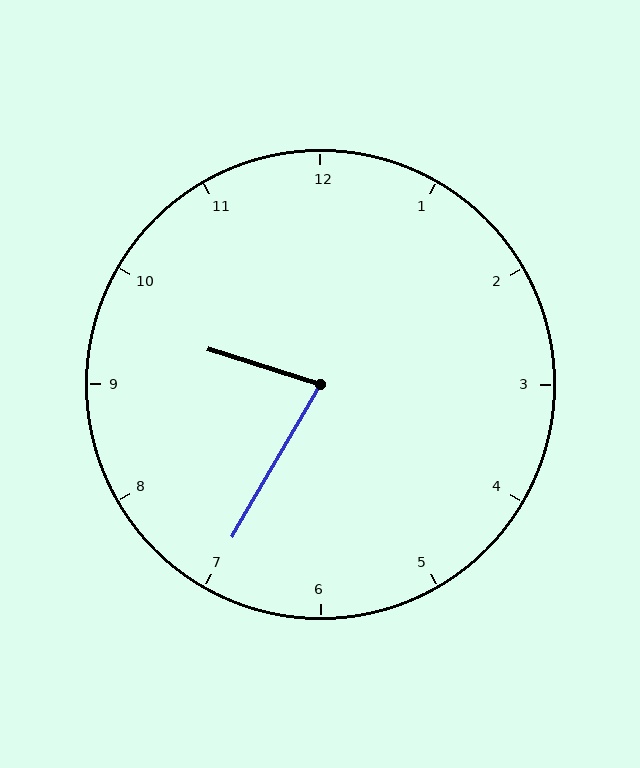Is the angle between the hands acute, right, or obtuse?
It is acute.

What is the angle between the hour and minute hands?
Approximately 78 degrees.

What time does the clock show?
9:35.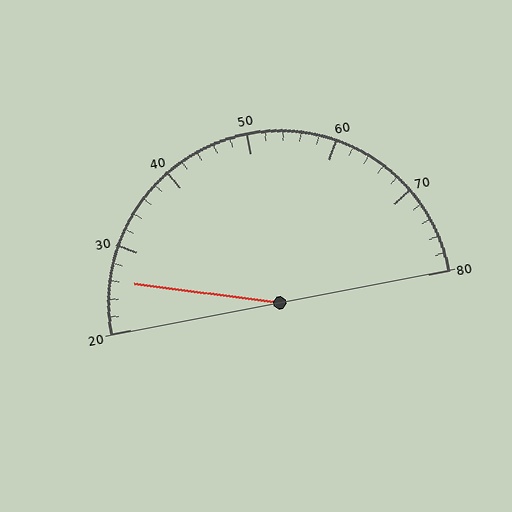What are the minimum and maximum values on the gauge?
The gauge ranges from 20 to 80.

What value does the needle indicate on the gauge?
The needle indicates approximately 26.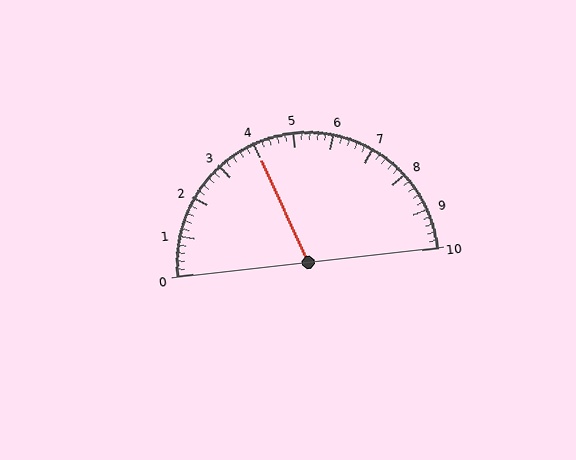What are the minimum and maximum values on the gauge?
The gauge ranges from 0 to 10.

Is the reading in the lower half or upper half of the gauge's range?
The reading is in the lower half of the range (0 to 10).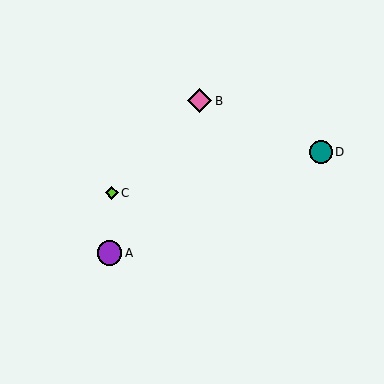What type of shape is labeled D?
Shape D is a teal circle.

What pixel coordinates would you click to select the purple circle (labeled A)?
Click at (109, 253) to select the purple circle A.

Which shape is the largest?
The purple circle (labeled A) is the largest.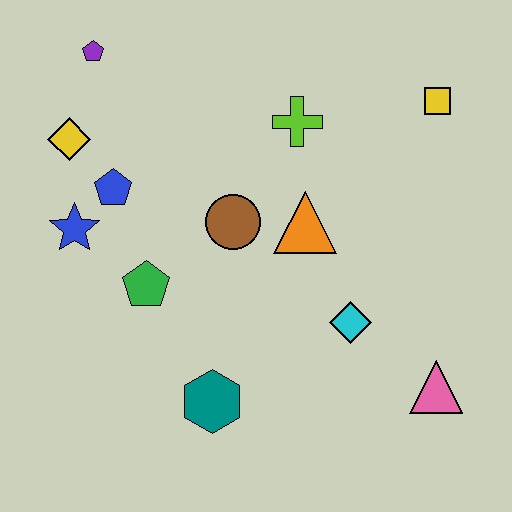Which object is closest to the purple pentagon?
The yellow diamond is closest to the purple pentagon.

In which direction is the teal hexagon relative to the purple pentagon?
The teal hexagon is below the purple pentagon.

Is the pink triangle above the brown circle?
No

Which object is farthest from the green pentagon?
The yellow square is farthest from the green pentagon.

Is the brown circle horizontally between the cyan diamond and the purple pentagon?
Yes